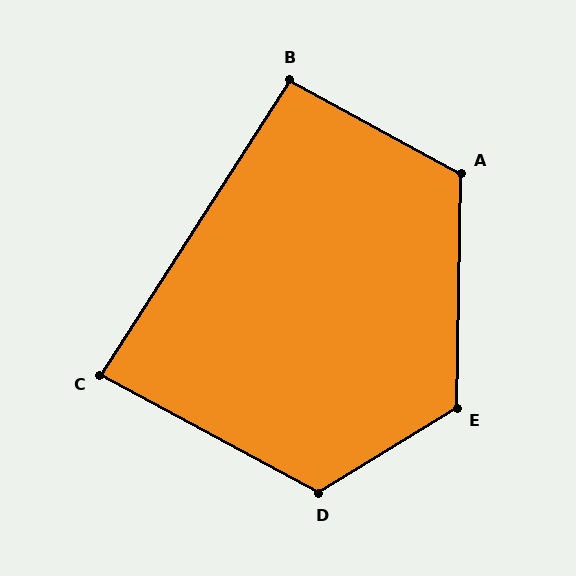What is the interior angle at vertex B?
Approximately 94 degrees (approximately right).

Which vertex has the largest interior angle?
E, at approximately 123 degrees.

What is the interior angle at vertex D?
Approximately 120 degrees (obtuse).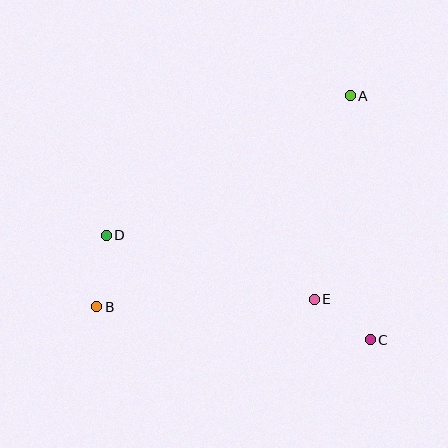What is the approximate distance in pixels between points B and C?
The distance between B and C is approximately 276 pixels.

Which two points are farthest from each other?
Points A and B are farthest from each other.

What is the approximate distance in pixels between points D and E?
The distance between D and E is approximately 218 pixels.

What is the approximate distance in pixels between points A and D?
The distance between A and D is approximately 281 pixels.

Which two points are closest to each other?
Points C and E are closest to each other.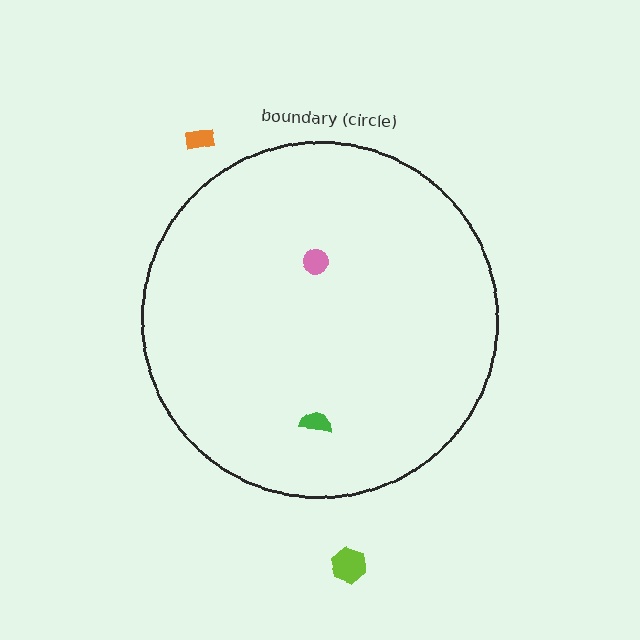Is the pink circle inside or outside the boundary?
Inside.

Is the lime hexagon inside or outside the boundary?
Outside.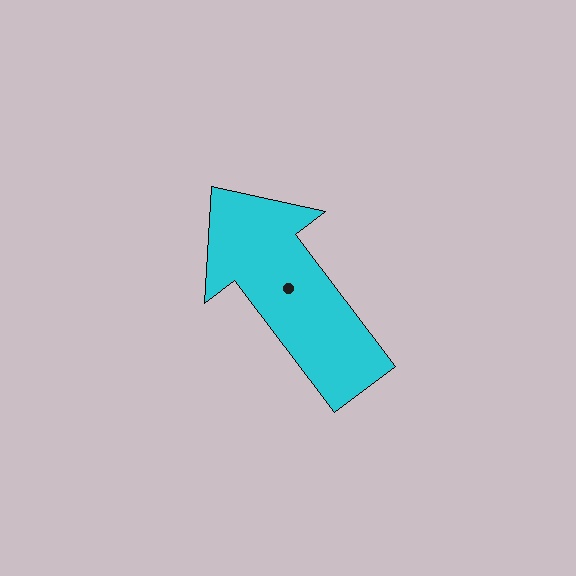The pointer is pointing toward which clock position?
Roughly 11 o'clock.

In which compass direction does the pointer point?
Northwest.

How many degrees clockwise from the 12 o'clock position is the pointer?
Approximately 323 degrees.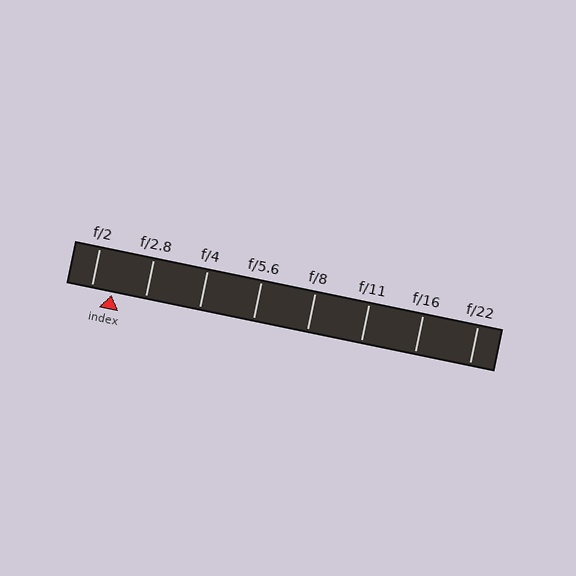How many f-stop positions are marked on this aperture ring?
There are 8 f-stop positions marked.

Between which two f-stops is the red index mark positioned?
The index mark is between f/2 and f/2.8.